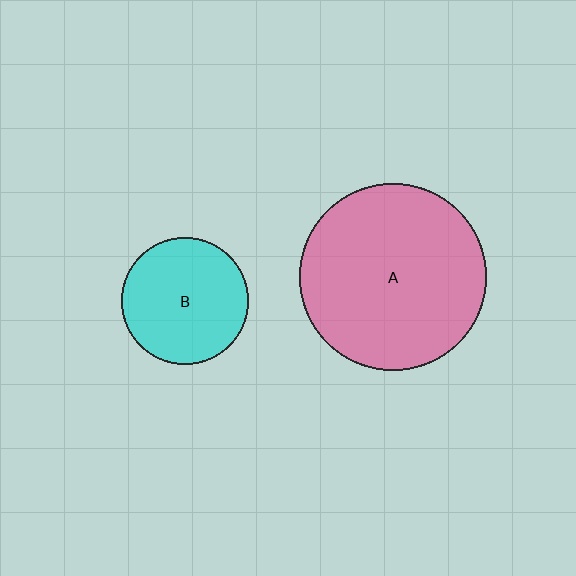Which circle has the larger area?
Circle A (pink).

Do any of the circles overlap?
No, none of the circles overlap.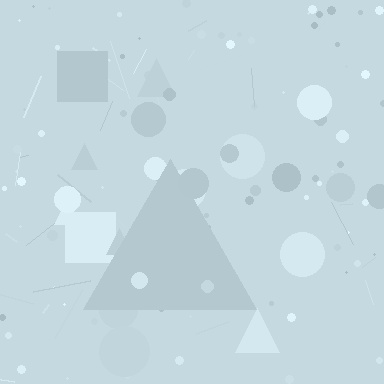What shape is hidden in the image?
A triangle is hidden in the image.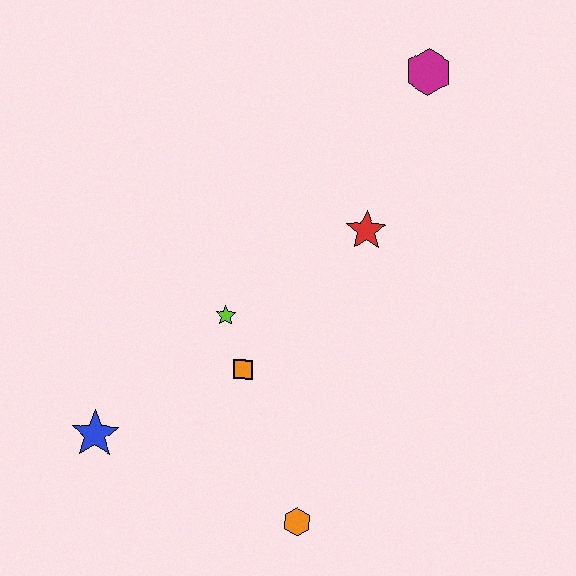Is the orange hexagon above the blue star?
No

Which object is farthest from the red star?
The blue star is farthest from the red star.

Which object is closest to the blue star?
The orange square is closest to the blue star.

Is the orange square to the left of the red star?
Yes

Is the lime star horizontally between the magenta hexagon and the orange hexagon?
No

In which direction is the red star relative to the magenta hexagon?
The red star is below the magenta hexagon.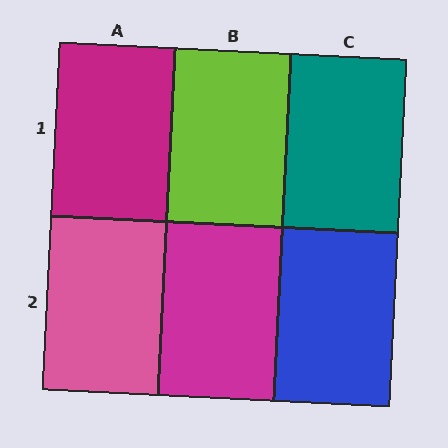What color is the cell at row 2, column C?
Blue.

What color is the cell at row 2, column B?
Magenta.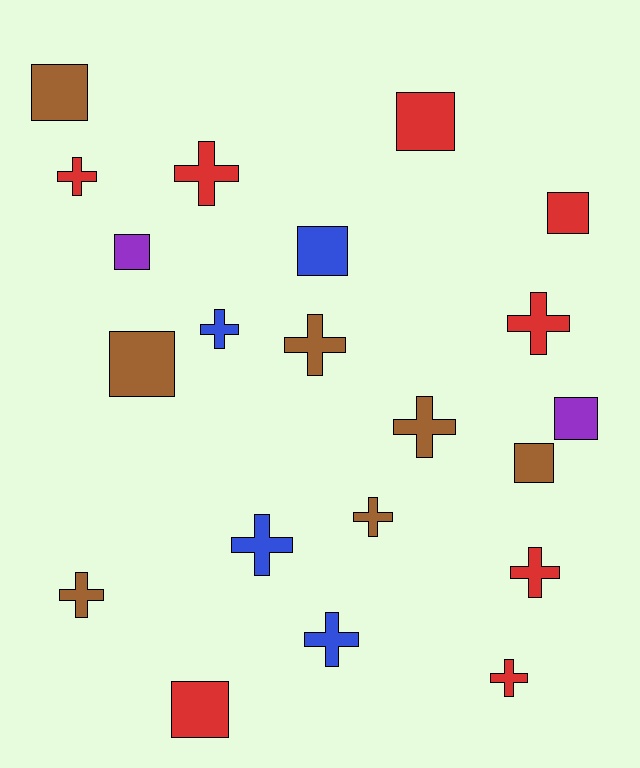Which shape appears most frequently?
Cross, with 12 objects.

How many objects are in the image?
There are 21 objects.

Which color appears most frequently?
Red, with 8 objects.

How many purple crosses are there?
There are no purple crosses.